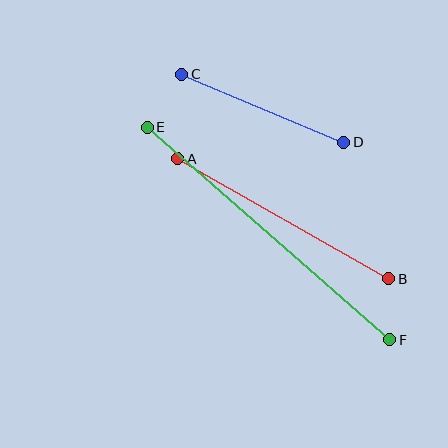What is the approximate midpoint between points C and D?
The midpoint is at approximately (263, 108) pixels.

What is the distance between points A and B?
The distance is approximately 243 pixels.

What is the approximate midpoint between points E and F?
The midpoint is at approximately (268, 233) pixels.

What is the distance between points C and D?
The distance is approximately 176 pixels.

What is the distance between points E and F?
The distance is approximately 323 pixels.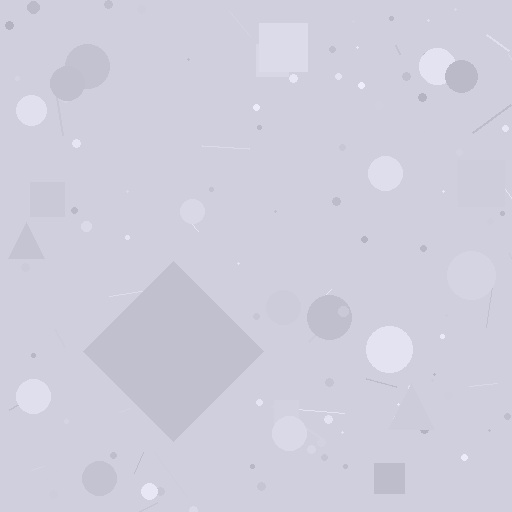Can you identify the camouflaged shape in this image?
The camouflaged shape is a diamond.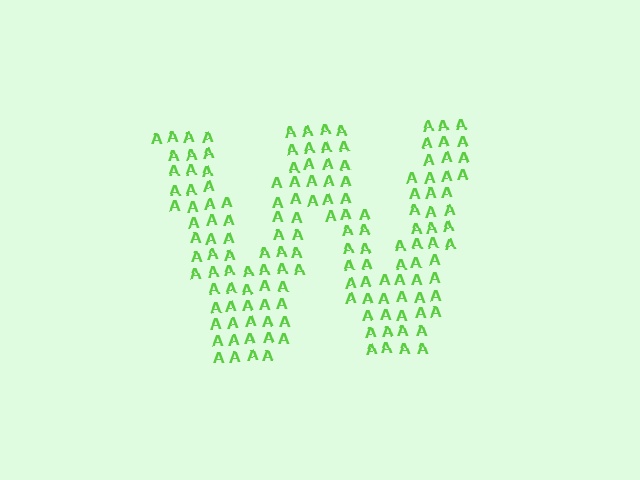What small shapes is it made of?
It is made of small letter A's.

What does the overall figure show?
The overall figure shows the letter W.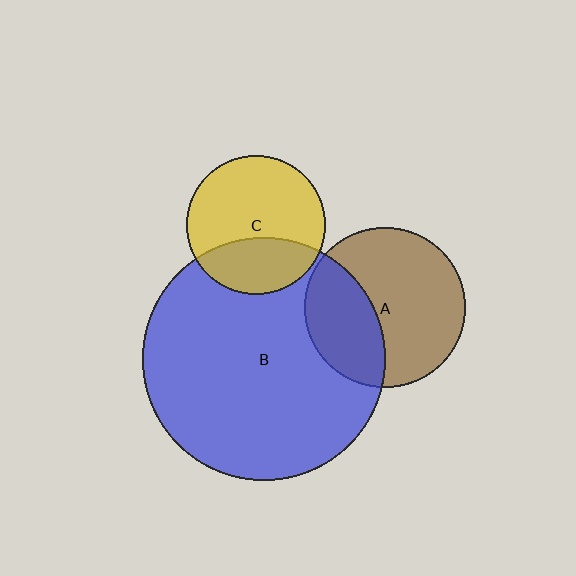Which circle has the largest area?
Circle B (blue).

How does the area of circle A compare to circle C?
Approximately 1.3 times.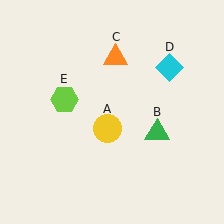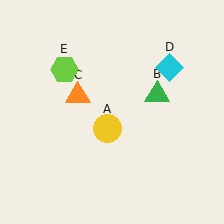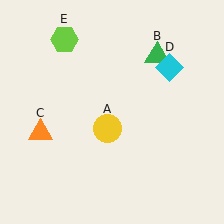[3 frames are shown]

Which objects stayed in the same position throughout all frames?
Yellow circle (object A) and cyan diamond (object D) remained stationary.